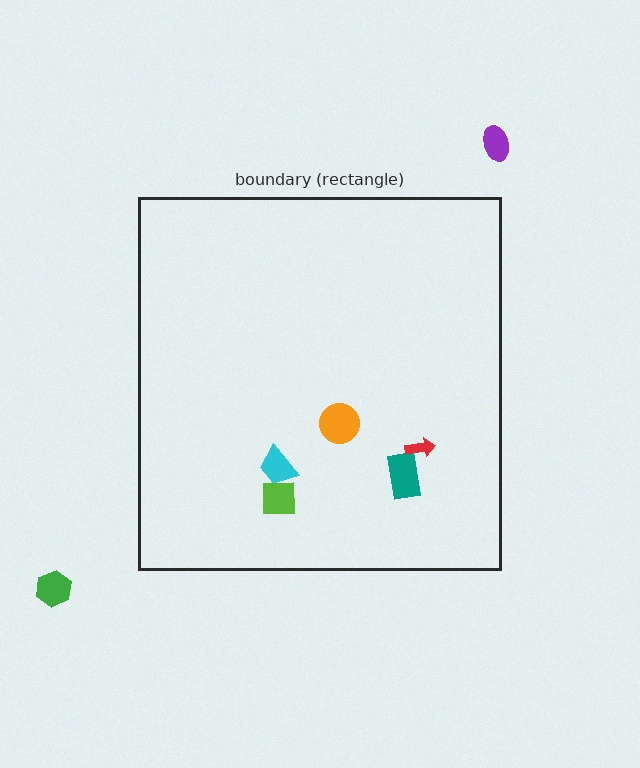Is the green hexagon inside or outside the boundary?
Outside.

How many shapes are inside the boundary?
5 inside, 2 outside.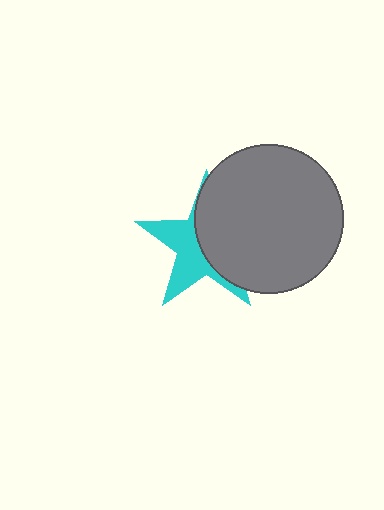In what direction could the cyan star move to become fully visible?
The cyan star could move left. That would shift it out from behind the gray circle entirely.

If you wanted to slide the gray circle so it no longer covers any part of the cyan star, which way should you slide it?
Slide it right — that is the most direct way to separate the two shapes.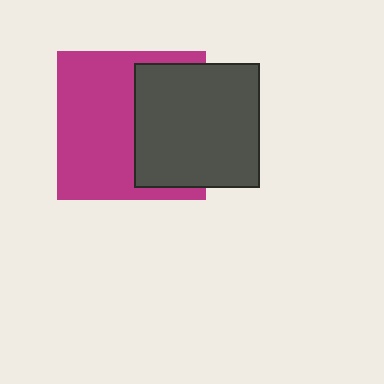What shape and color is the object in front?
The object in front is a dark gray rectangle.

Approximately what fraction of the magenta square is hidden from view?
Roughly 41% of the magenta square is hidden behind the dark gray rectangle.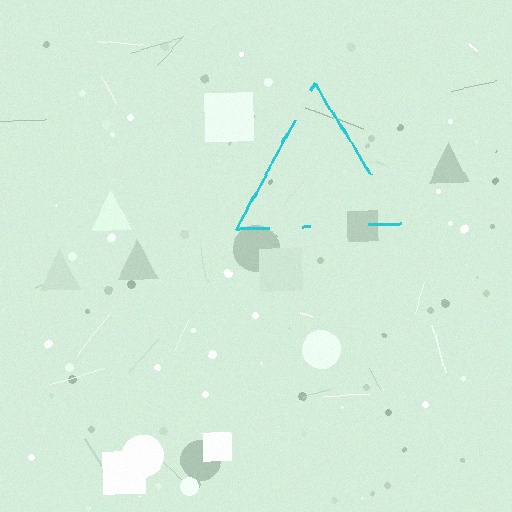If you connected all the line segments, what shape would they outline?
They would outline a triangle.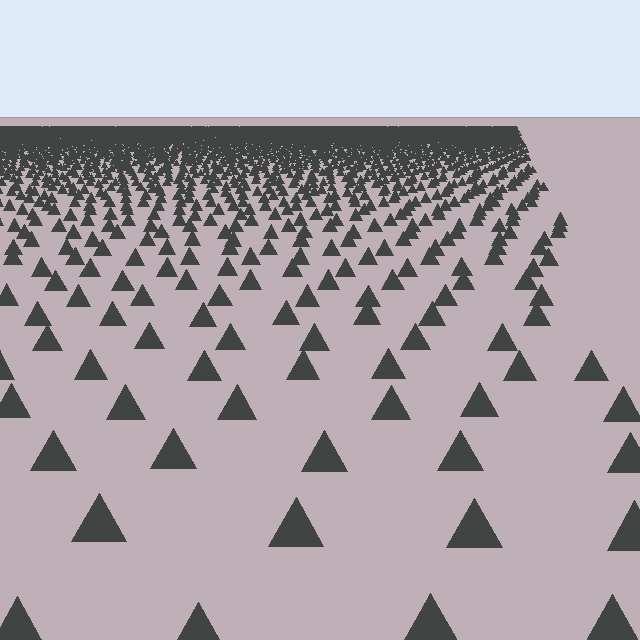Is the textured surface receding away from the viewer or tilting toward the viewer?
The surface is receding away from the viewer. Texture elements get smaller and denser toward the top.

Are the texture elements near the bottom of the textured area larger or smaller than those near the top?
Larger. Near the bottom, elements are closer to the viewer and appear at a bigger on-screen size.